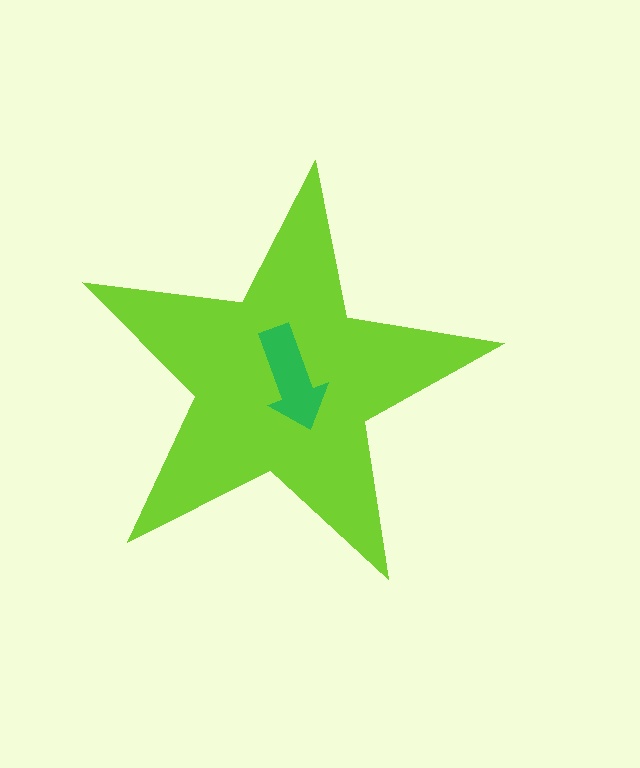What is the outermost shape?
The lime star.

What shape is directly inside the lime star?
The green arrow.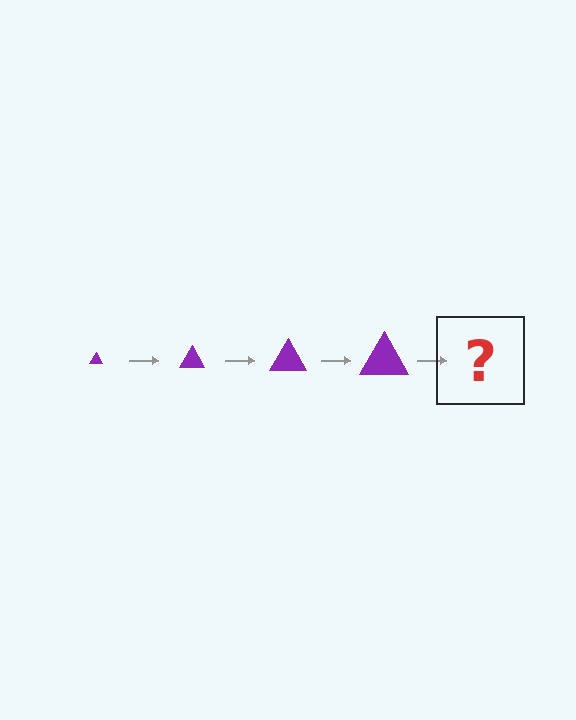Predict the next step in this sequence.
The next step is a purple triangle, larger than the previous one.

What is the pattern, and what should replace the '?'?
The pattern is that the triangle gets progressively larger each step. The '?' should be a purple triangle, larger than the previous one.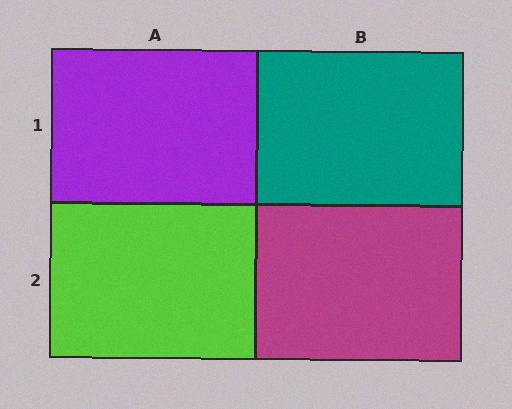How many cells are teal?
1 cell is teal.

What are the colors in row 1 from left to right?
Purple, teal.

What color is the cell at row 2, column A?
Lime.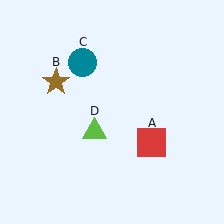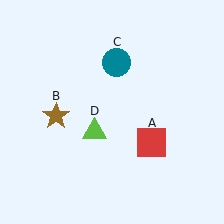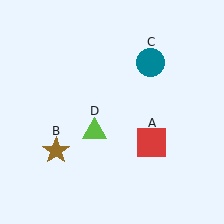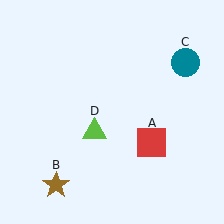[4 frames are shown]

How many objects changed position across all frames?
2 objects changed position: brown star (object B), teal circle (object C).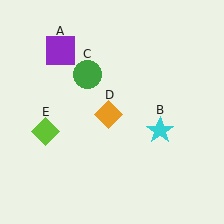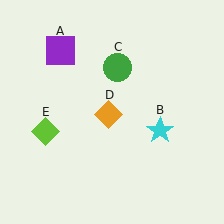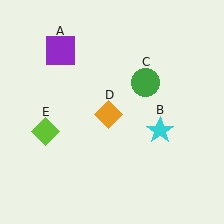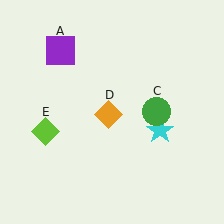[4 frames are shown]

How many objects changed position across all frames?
1 object changed position: green circle (object C).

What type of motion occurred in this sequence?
The green circle (object C) rotated clockwise around the center of the scene.